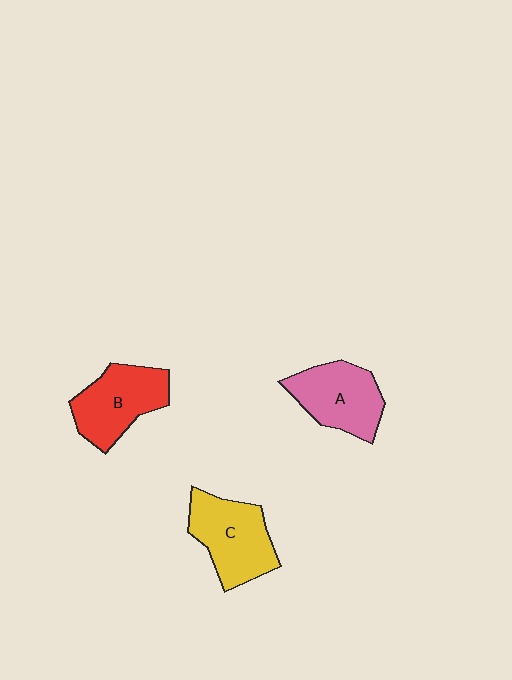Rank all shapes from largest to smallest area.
From largest to smallest: C (yellow), B (red), A (pink).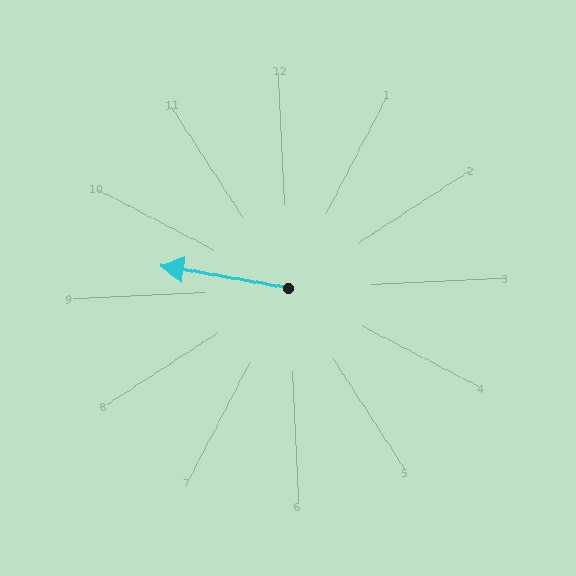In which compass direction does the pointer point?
West.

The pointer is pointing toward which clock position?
Roughly 9 o'clock.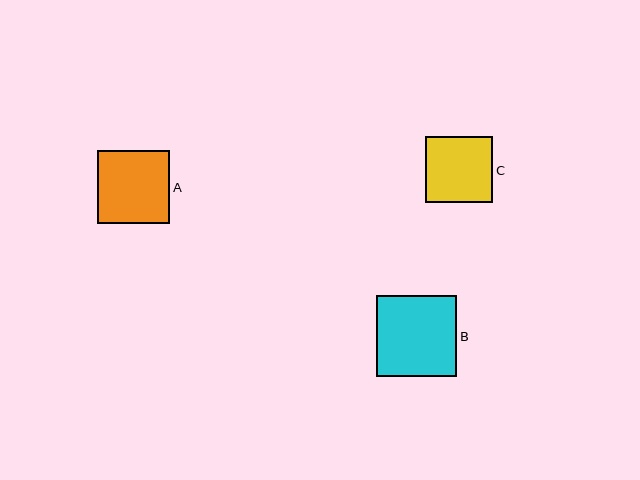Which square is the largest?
Square B is the largest with a size of approximately 81 pixels.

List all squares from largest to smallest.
From largest to smallest: B, A, C.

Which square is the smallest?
Square C is the smallest with a size of approximately 67 pixels.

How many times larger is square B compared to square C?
Square B is approximately 1.2 times the size of square C.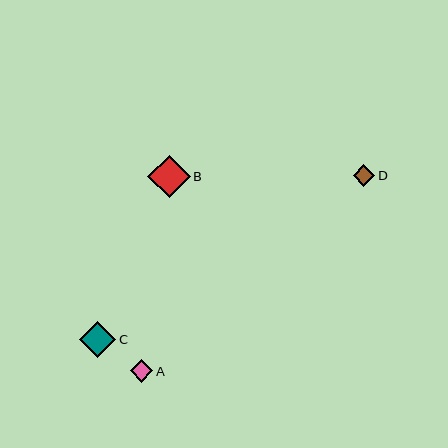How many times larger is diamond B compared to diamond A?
Diamond B is approximately 1.9 times the size of diamond A.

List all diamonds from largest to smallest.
From largest to smallest: B, C, A, D.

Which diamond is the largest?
Diamond B is the largest with a size of approximately 43 pixels.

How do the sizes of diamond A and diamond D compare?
Diamond A and diamond D are approximately the same size.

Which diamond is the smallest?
Diamond D is the smallest with a size of approximately 21 pixels.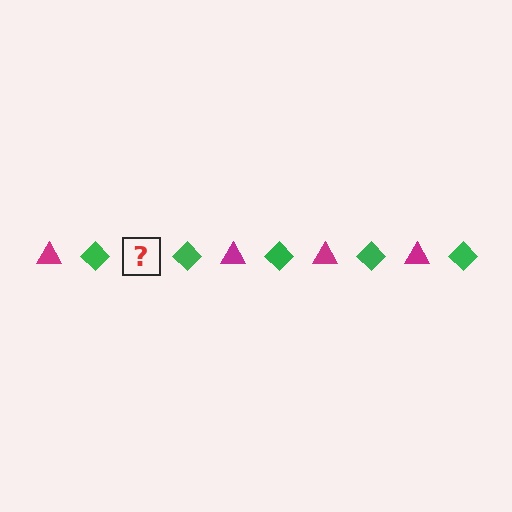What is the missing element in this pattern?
The missing element is a magenta triangle.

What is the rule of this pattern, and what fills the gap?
The rule is that the pattern alternates between magenta triangle and green diamond. The gap should be filled with a magenta triangle.